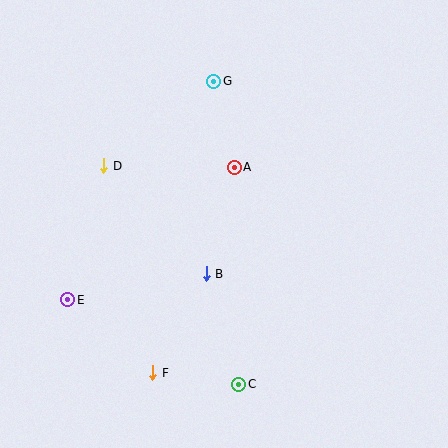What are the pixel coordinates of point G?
Point G is at (214, 81).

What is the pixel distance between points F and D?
The distance between F and D is 213 pixels.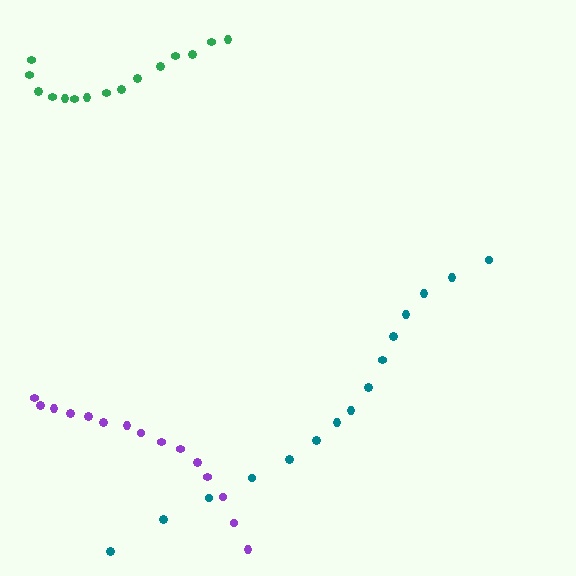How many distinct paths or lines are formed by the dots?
There are 3 distinct paths.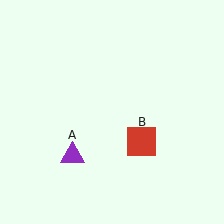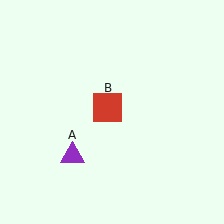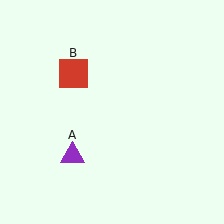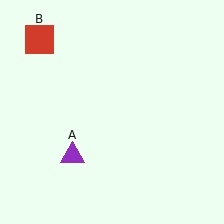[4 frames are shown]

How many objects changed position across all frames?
1 object changed position: red square (object B).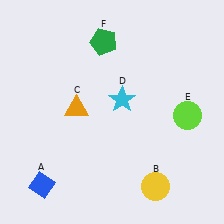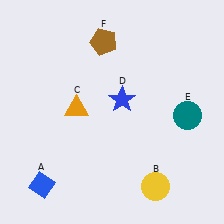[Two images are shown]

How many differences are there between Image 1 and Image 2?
There are 3 differences between the two images.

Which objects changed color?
D changed from cyan to blue. E changed from lime to teal. F changed from green to brown.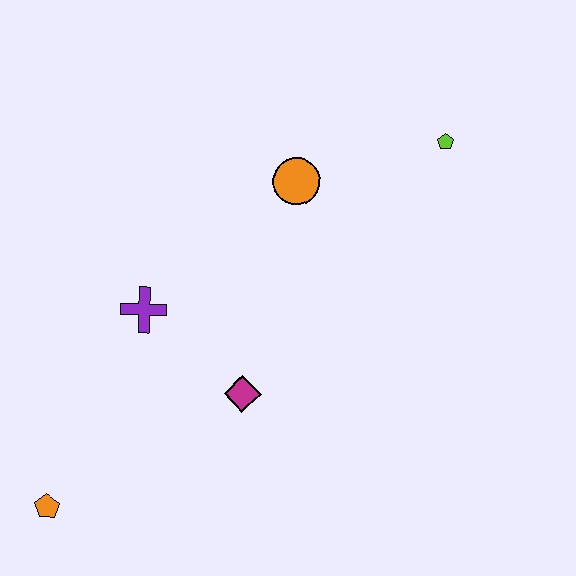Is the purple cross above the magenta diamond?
Yes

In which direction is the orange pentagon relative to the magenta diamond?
The orange pentagon is to the left of the magenta diamond.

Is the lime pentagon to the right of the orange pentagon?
Yes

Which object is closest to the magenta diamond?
The purple cross is closest to the magenta diamond.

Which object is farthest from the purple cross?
The lime pentagon is farthest from the purple cross.